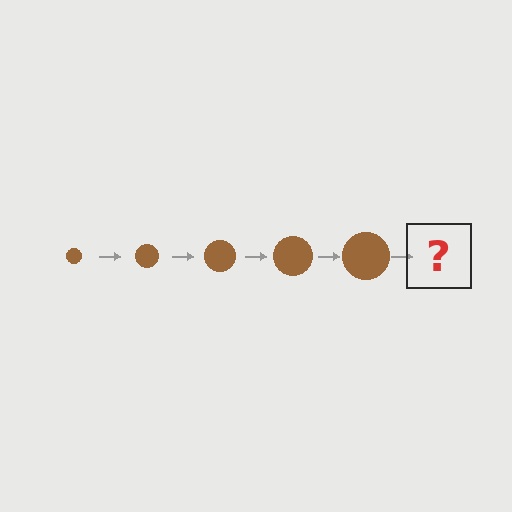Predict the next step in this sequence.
The next step is a brown circle, larger than the previous one.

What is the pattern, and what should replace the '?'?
The pattern is that the circle gets progressively larger each step. The '?' should be a brown circle, larger than the previous one.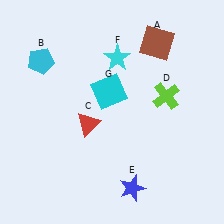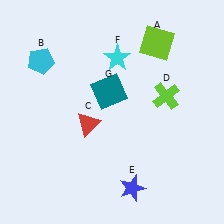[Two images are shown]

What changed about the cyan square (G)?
In Image 1, G is cyan. In Image 2, it changed to teal.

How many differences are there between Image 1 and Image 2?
There are 2 differences between the two images.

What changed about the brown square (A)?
In Image 1, A is brown. In Image 2, it changed to lime.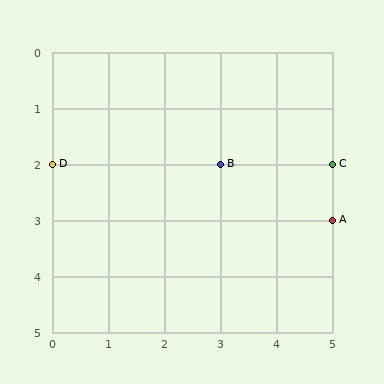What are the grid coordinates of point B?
Point B is at grid coordinates (3, 2).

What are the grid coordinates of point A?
Point A is at grid coordinates (5, 3).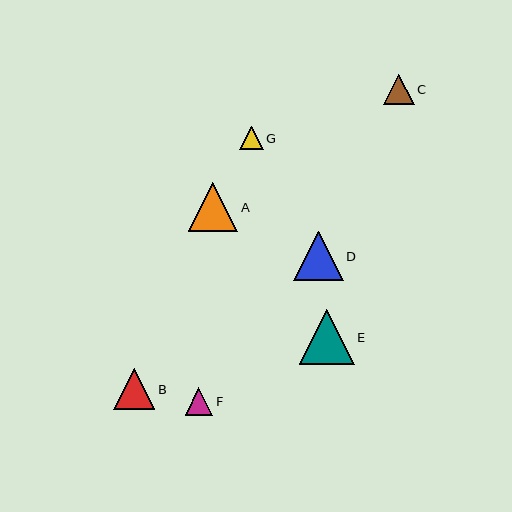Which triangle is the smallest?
Triangle G is the smallest with a size of approximately 24 pixels.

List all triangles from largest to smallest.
From largest to smallest: E, D, A, B, C, F, G.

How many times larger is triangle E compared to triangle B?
Triangle E is approximately 1.3 times the size of triangle B.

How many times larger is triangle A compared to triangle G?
Triangle A is approximately 2.1 times the size of triangle G.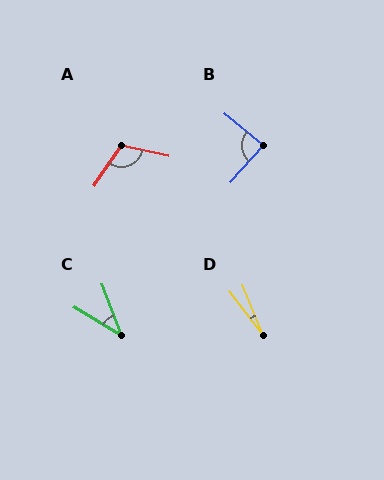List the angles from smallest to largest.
D (16°), C (39°), B (88°), A (111°).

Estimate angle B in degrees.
Approximately 88 degrees.